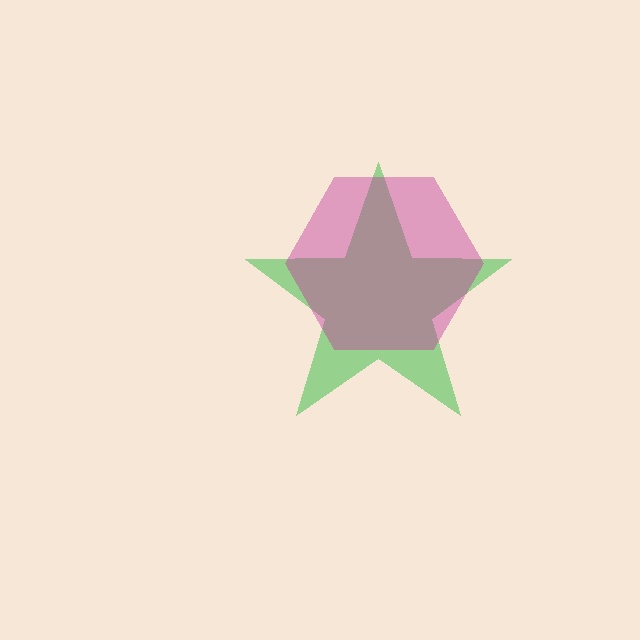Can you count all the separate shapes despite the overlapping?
Yes, there are 2 separate shapes.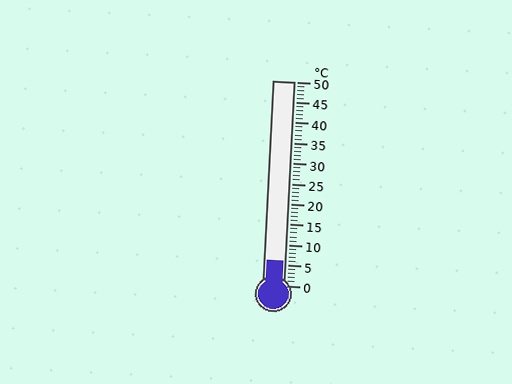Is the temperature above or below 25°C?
The temperature is below 25°C.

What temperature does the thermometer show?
The thermometer shows approximately 6°C.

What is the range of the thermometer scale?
The thermometer scale ranges from 0°C to 50°C.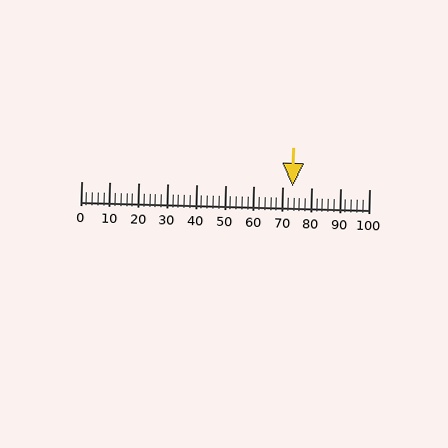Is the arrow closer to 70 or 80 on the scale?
The arrow is closer to 70.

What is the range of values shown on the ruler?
The ruler shows values from 0 to 100.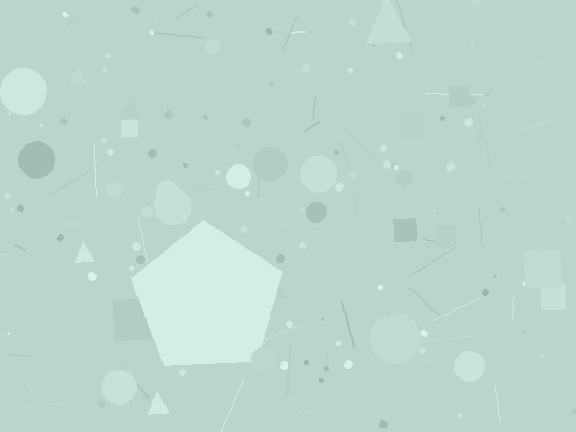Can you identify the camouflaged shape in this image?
The camouflaged shape is a pentagon.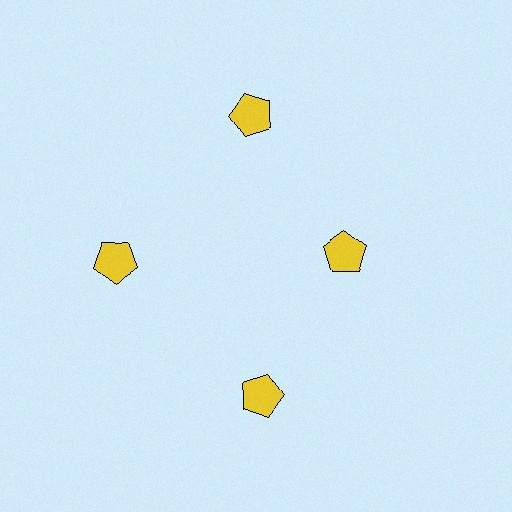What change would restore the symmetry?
The symmetry would be restored by moving it outward, back onto the ring so that all 4 pentagons sit at equal angles and equal distance from the center.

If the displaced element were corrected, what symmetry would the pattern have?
It would have 4-fold rotational symmetry — the pattern would map onto itself every 90 degrees.